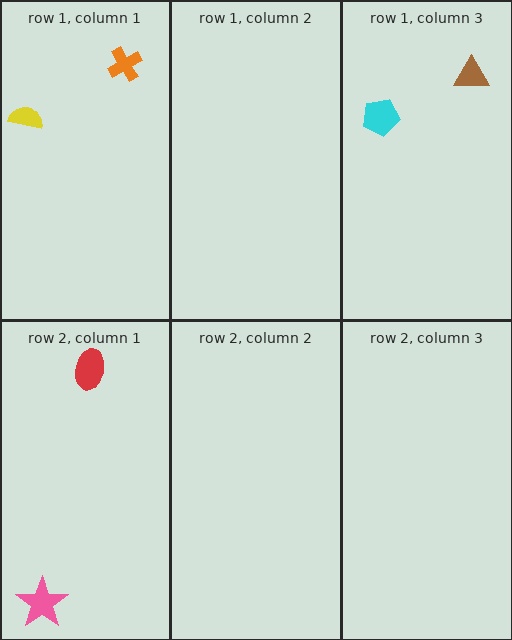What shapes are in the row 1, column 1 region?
The yellow semicircle, the orange cross.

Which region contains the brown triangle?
The row 1, column 3 region.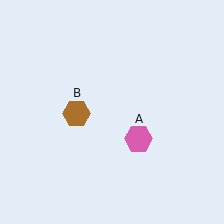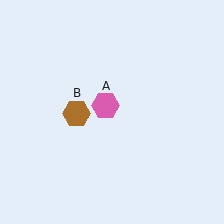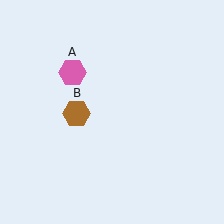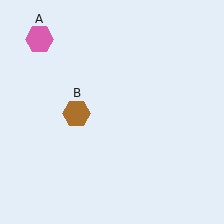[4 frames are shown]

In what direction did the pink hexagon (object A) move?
The pink hexagon (object A) moved up and to the left.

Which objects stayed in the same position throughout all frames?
Brown hexagon (object B) remained stationary.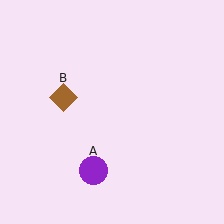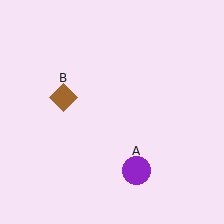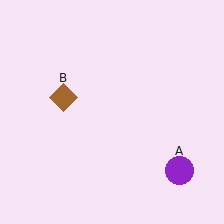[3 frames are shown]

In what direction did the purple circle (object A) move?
The purple circle (object A) moved right.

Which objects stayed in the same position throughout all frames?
Brown diamond (object B) remained stationary.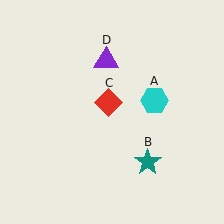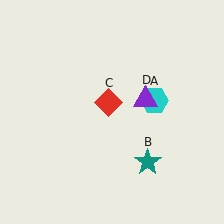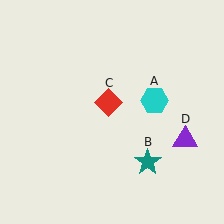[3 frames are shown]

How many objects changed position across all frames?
1 object changed position: purple triangle (object D).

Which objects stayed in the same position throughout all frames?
Cyan hexagon (object A) and teal star (object B) and red diamond (object C) remained stationary.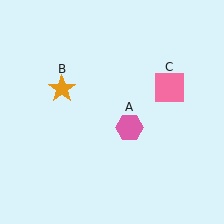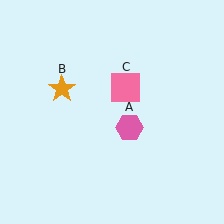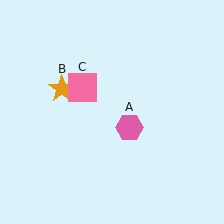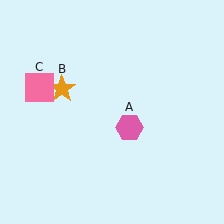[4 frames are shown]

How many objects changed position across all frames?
1 object changed position: pink square (object C).